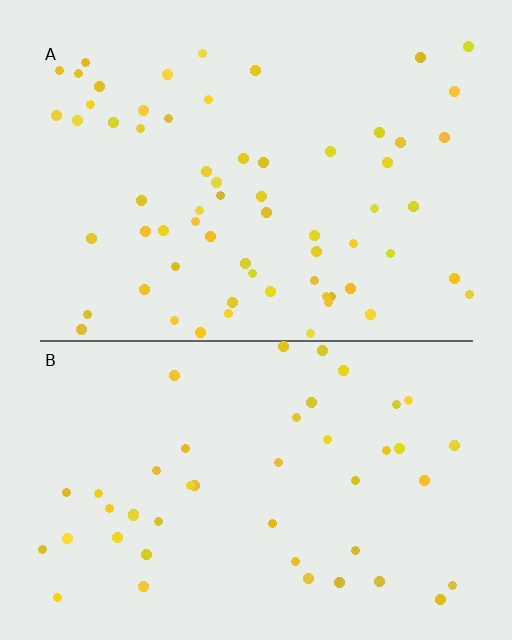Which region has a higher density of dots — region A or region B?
A (the top).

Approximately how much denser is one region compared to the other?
Approximately 1.4× — region A over region B.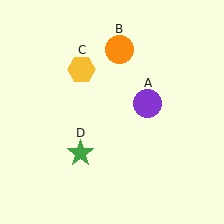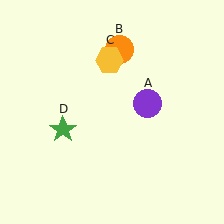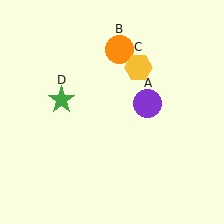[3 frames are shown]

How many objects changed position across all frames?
2 objects changed position: yellow hexagon (object C), green star (object D).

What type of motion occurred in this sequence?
The yellow hexagon (object C), green star (object D) rotated clockwise around the center of the scene.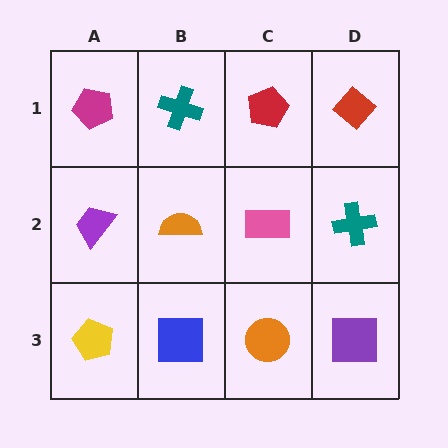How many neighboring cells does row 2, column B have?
4.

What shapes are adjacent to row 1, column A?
A purple trapezoid (row 2, column A), a teal cross (row 1, column B).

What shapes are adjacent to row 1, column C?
A pink rectangle (row 2, column C), a teal cross (row 1, column B), a red diamond (row 1, column D).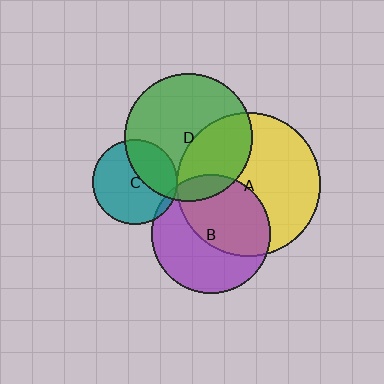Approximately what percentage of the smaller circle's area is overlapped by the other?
Approximately 5%.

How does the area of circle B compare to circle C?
Approximately 2.0 times.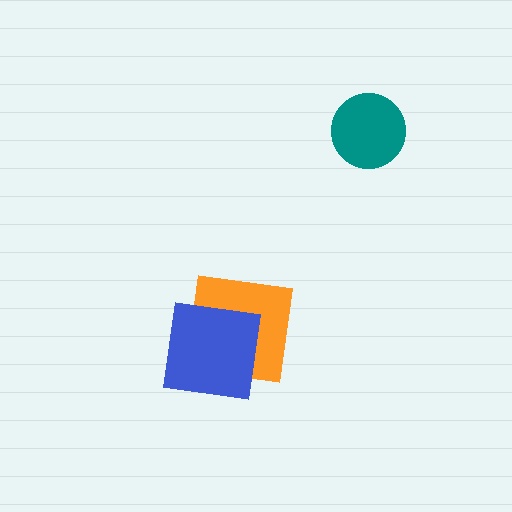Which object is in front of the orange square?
The blue square is in front of the orange square.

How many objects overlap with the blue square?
1 object overlaps with the blue square.